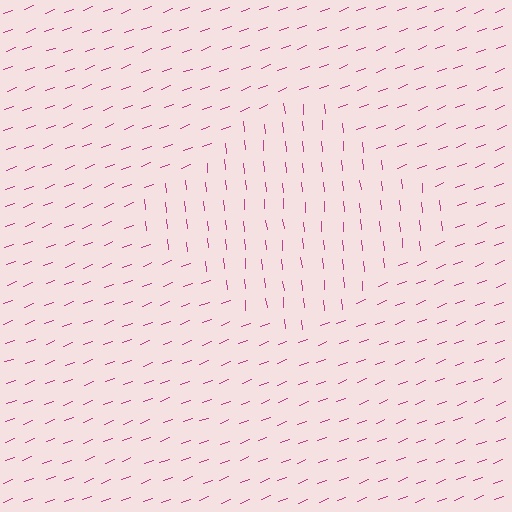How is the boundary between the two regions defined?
The boundary is defined purely by a change in line orientation (approximately 75 degrees difference). All lines are the same color and thickness.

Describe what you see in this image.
The image is filled with small magenta line segments. A diamond region in the image has lines oriented differently from the surrounding lines, creating a visible texture boundary.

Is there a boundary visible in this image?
Yes, there is a texture boundary formed by a change in line orientation.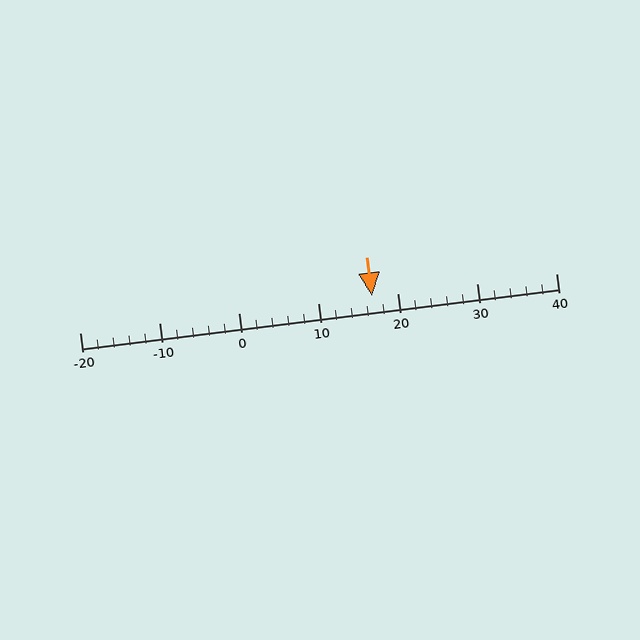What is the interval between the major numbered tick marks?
The major tick marks are spaced 10 units apart.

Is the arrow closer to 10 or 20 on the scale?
The arrow is closer to 20.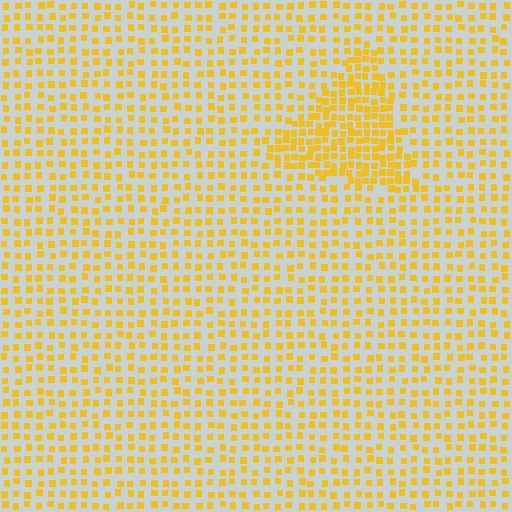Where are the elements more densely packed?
The elements are more densely packed inside the triangle boundary.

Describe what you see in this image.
The image contains small yellow elements arranged at two different densities. A triangle-shaped region is visible where the elements are more densely packed than the surrounding area.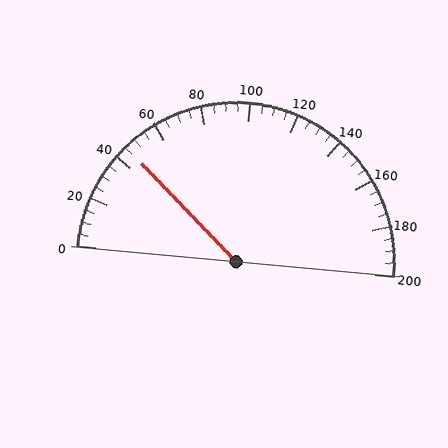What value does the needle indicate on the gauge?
The needle indicates approximately 45.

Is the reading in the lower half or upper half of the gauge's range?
The reading is in the lower half of the range (0 to 200).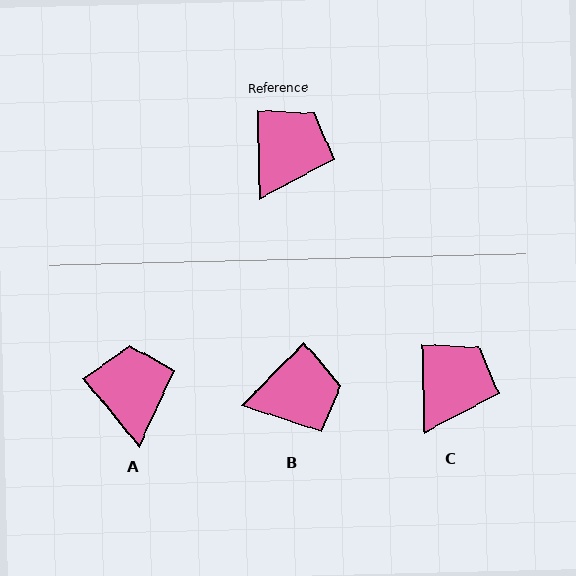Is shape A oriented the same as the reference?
No, it is off by about 38 degrees.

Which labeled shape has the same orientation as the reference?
C.